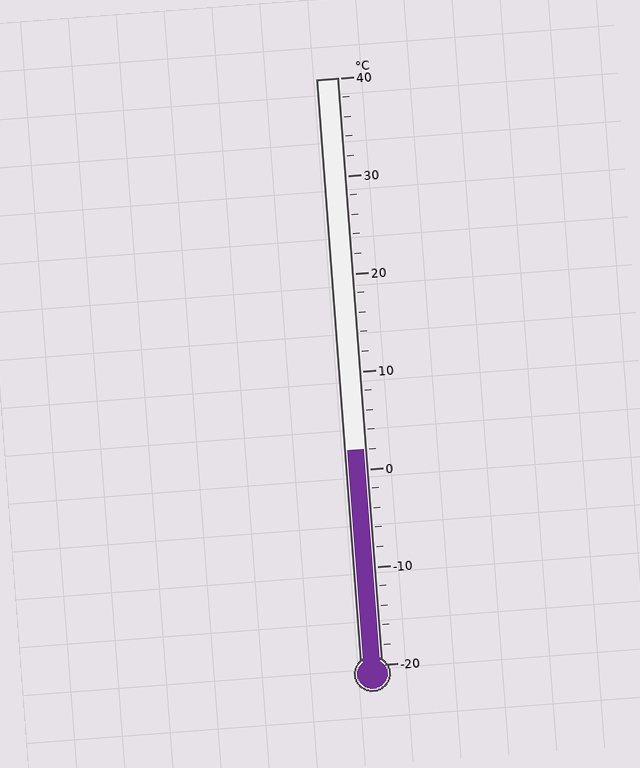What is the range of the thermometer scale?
The thermometer scale ranges from -20°C to 40°C.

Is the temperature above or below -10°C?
The temperature is above -10°C.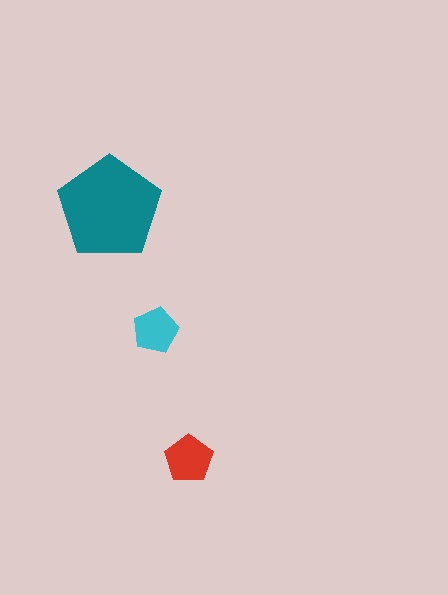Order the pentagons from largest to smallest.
the teal one, the red one, the cyan one.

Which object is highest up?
The teal pentagon is topmost.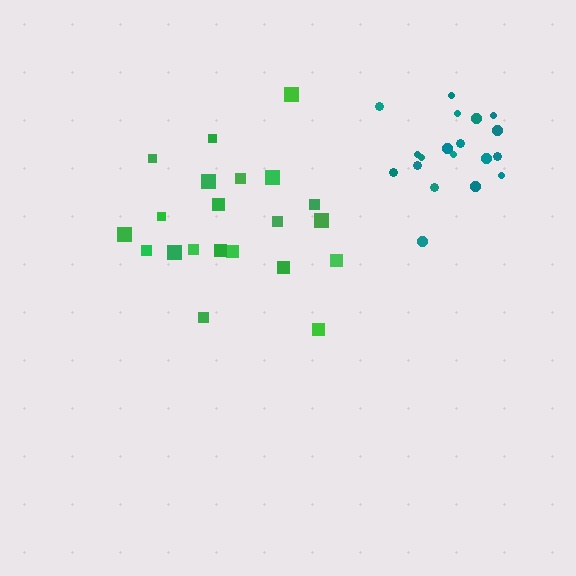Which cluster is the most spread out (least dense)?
Green.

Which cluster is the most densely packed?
Teal.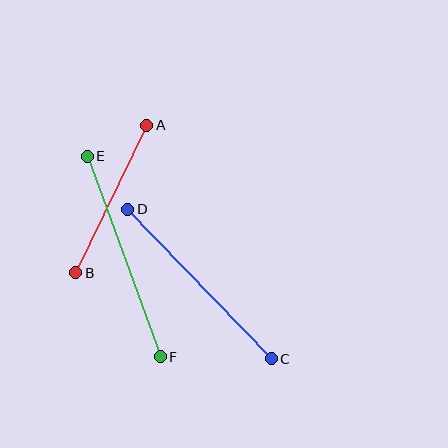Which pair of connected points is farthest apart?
Points E and F are farthest apart.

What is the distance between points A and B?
The distance is approximately 164 pixels.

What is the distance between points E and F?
The distance is approximately 213 pixels.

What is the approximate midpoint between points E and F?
The midpoint is at approximately (124, 257) pixels.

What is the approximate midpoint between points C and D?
The midpoint is at approximately (200, 284) pixels.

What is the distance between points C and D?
The distance is approximately 207 pixels.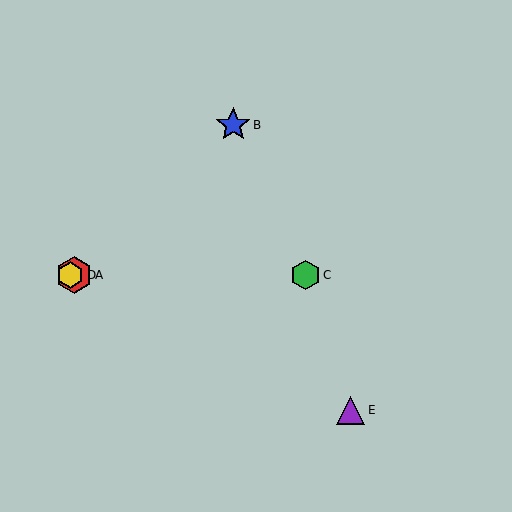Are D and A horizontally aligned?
Yes, both are at y≈275.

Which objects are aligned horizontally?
Objects A, C, D are aligned horizontally.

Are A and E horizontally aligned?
No, A is at y≈275 and E is at y≈410.